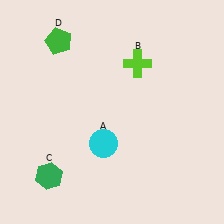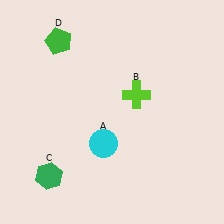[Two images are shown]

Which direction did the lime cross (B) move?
The lime cross (B) moved down.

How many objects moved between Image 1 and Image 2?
1 object moved between the two images.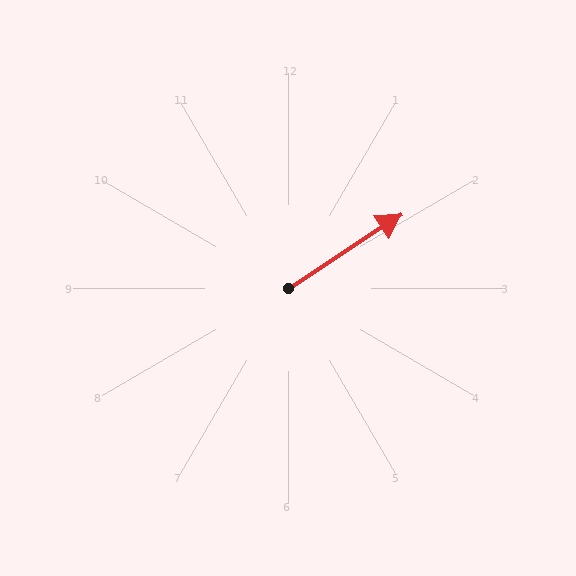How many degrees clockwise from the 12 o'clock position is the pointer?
Approximately 57 degrees.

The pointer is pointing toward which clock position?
Roughly 2 o'clock.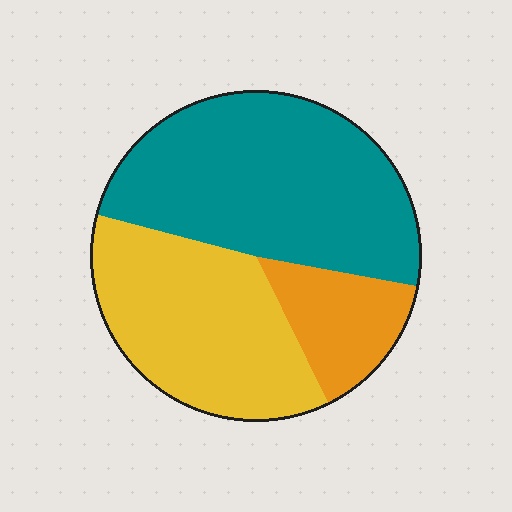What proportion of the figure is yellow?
Yellow covers about 35% of the figure.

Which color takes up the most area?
Teal, at roughly 50%.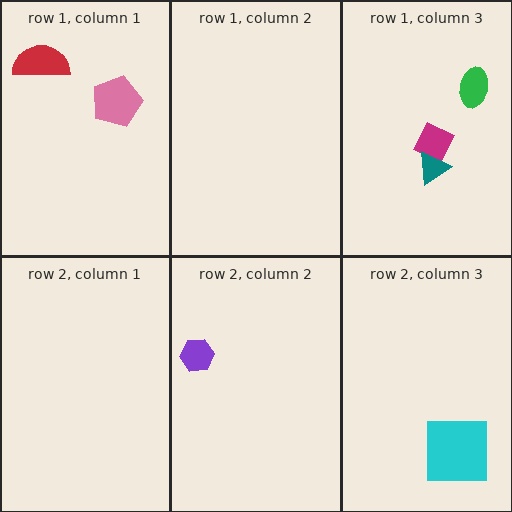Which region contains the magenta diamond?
The row 1, column 3 region.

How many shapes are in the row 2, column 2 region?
1.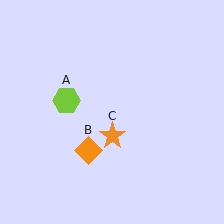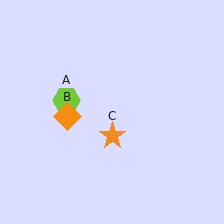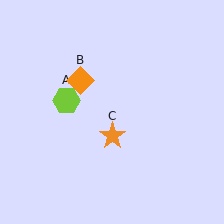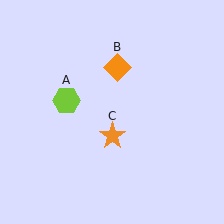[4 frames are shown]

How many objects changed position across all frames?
1 object changed position: orange diamond (object B).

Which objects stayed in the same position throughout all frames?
Lime hexagon (object A) and orange star (object C) remained stationary.